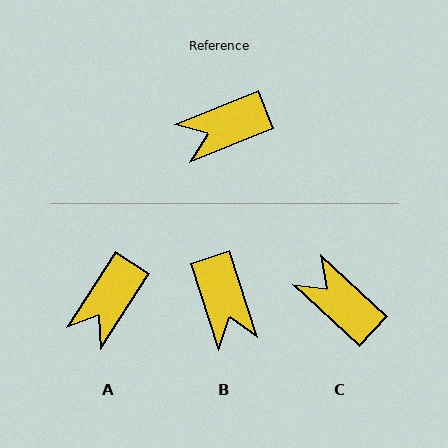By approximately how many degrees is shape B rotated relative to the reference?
Approximately 86 degrees counter-clockwise.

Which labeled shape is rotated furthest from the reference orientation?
B, about 86 degrees away.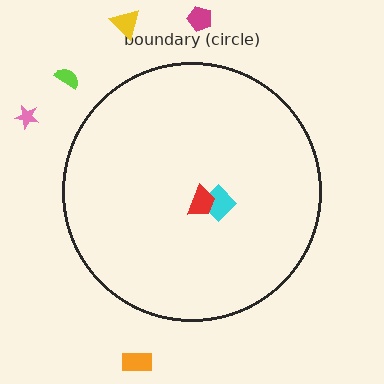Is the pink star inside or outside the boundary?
Outside.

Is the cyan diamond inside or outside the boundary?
Inside.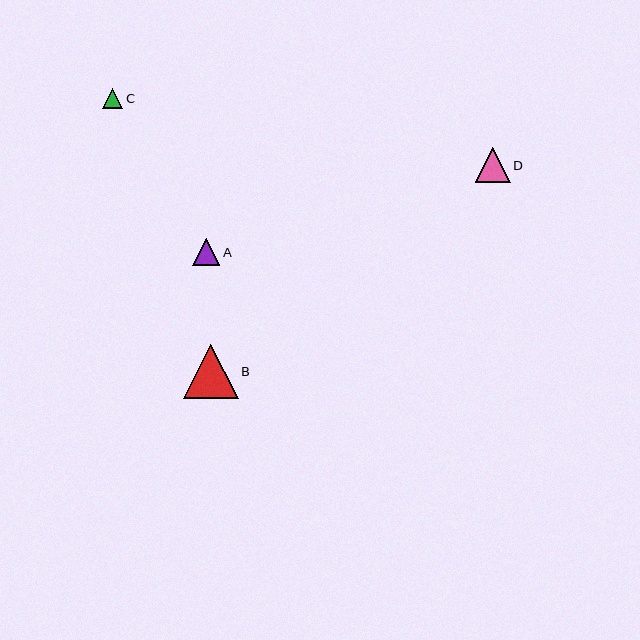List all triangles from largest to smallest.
From largest to smallest: B, D, A, C.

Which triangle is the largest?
Triangle B is the largest with a size of approximately 54 pixels.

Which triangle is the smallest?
Triangle C is the smallest with a size of approximately 20 pixels.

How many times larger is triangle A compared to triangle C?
Triangle A is approximately 1.3 times the size of triangle C.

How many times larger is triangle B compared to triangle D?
Triangle B is approximately 1.6 times the size of triangle D.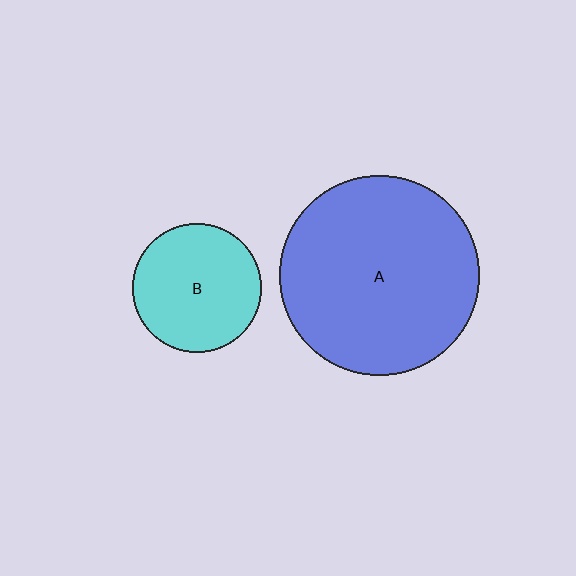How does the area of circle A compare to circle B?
Approximately 2.4 times.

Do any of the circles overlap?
No, none of the circles overlap.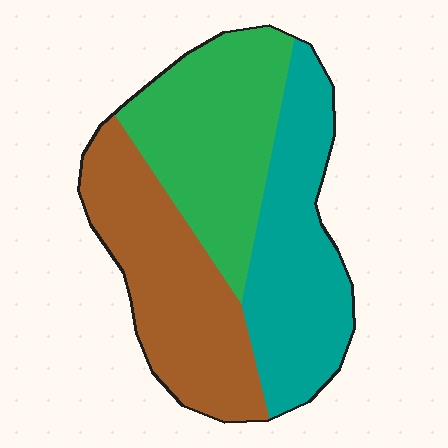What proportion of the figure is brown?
Brown covers about 35% of the figure.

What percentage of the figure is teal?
Teal takes up between a sixth and a third of the figure.